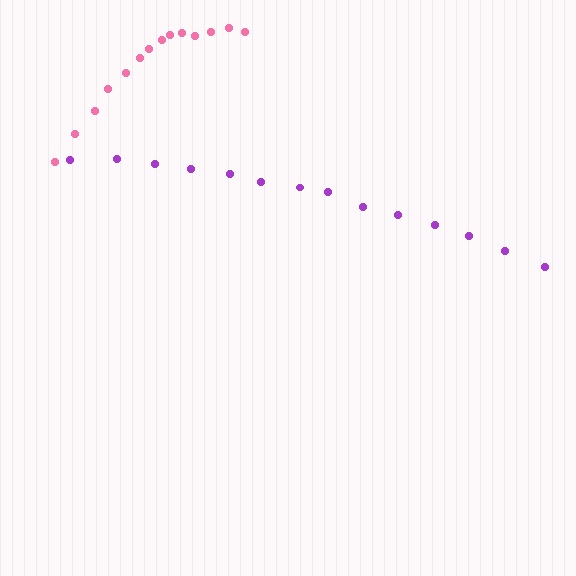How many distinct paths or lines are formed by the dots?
There are 2 distinct paths.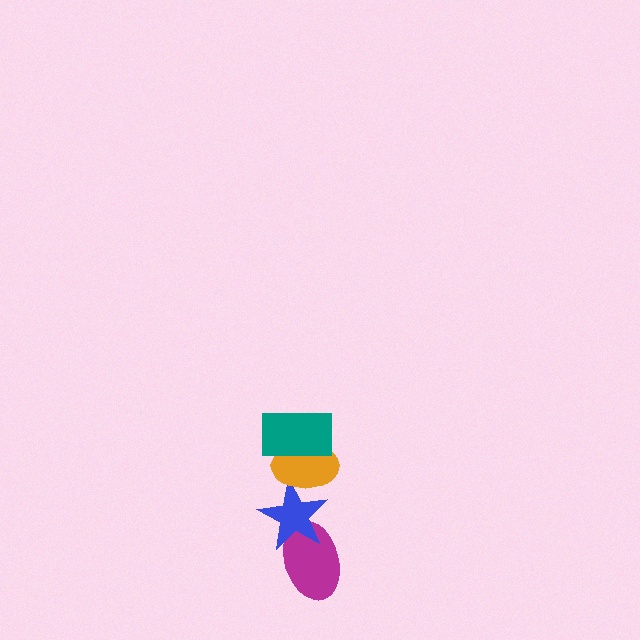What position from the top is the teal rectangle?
The teal rectangle is 1st from the top.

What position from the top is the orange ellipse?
The orange ellipse is 2nd from the top.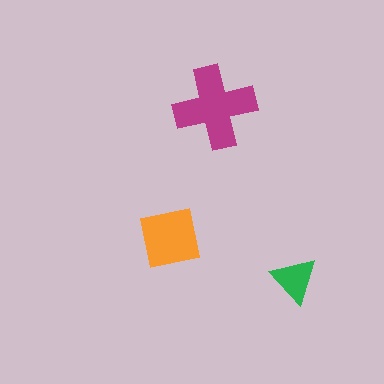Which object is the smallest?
The green triangle.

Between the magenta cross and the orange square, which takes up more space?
The magenta cross.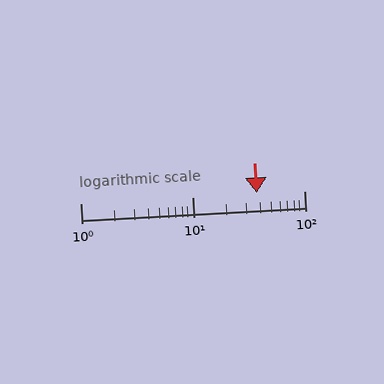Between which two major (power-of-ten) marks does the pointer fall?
The pointer is between 10 and 100.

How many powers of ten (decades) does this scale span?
The scale spans 2 decades, from 1 to 100.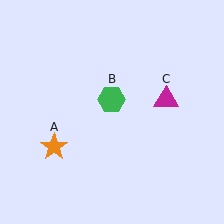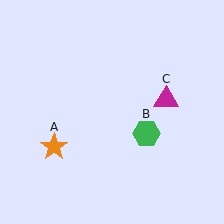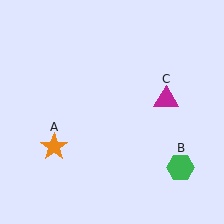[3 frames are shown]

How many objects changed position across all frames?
1 object changed position: green hexagon (object B).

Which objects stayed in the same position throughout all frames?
Orange star (object A) and magenta triangle (object C) remained stationary.